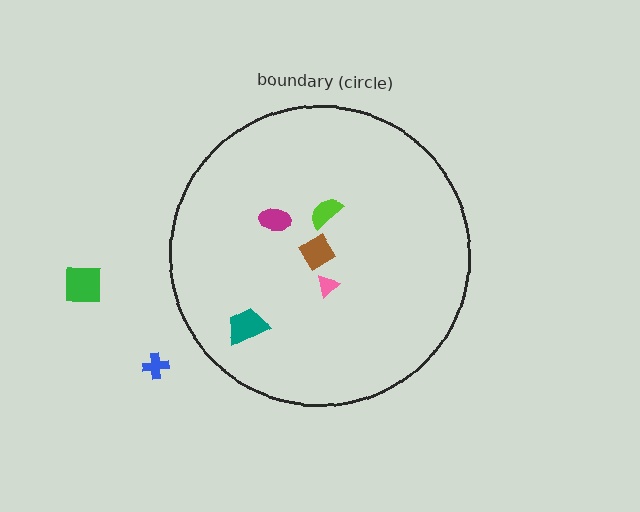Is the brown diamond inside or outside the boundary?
Inside.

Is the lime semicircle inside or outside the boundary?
Inside.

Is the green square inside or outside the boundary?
Outside.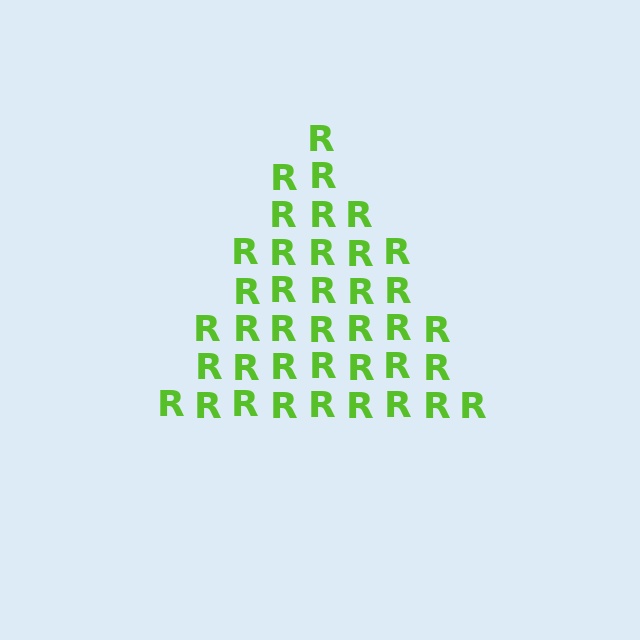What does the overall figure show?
The overall figure shows a triangle.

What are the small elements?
The small elements are letter R's.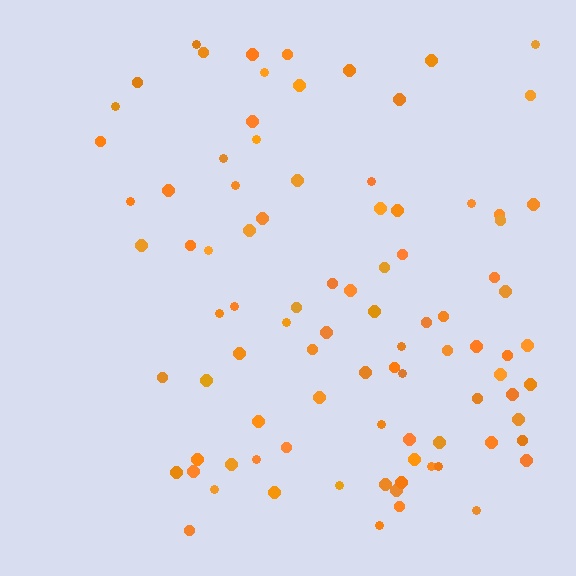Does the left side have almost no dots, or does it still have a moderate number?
Still a moderate number, just noticeably fewer than the right.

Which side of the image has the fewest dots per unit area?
The left.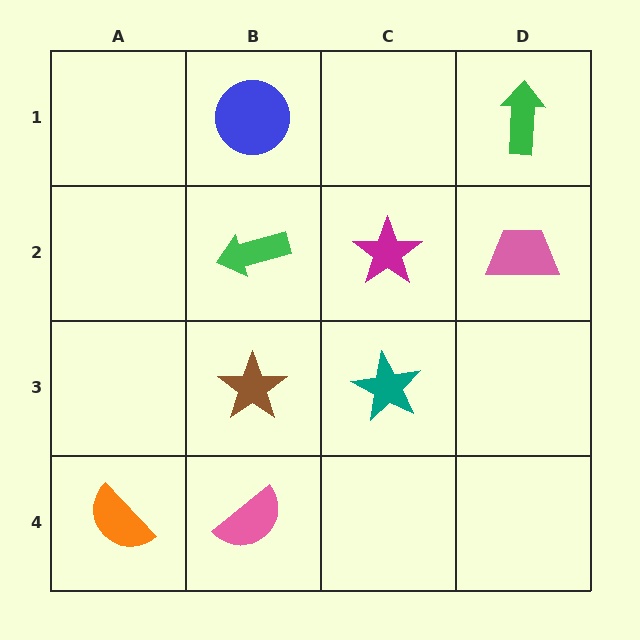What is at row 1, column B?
A blue circle.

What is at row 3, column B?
A brown star.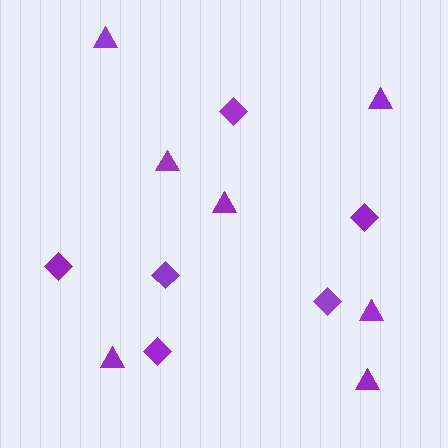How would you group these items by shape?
There are 2 groups: one group of diamonds (6) and one group of triangles (7).